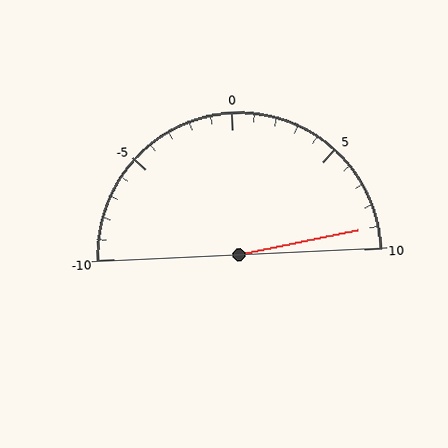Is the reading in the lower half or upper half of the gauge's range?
The reading is in the upper half of the range (-10 to 10).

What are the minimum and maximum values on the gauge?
The gauge ranges from -10 to 10.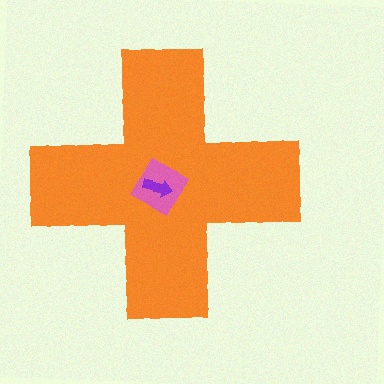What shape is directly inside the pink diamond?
The purple arrow.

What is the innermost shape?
The purple arrow.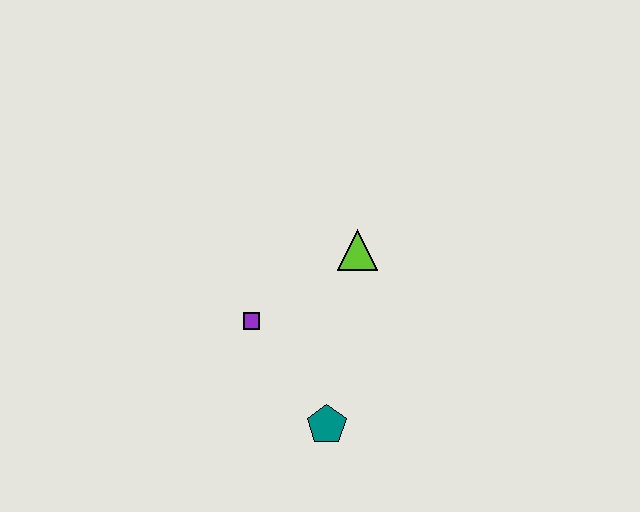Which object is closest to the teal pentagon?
The purple square is closest to the teal pentagon.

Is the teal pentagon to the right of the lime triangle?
No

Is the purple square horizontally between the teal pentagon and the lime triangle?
No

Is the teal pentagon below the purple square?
Yes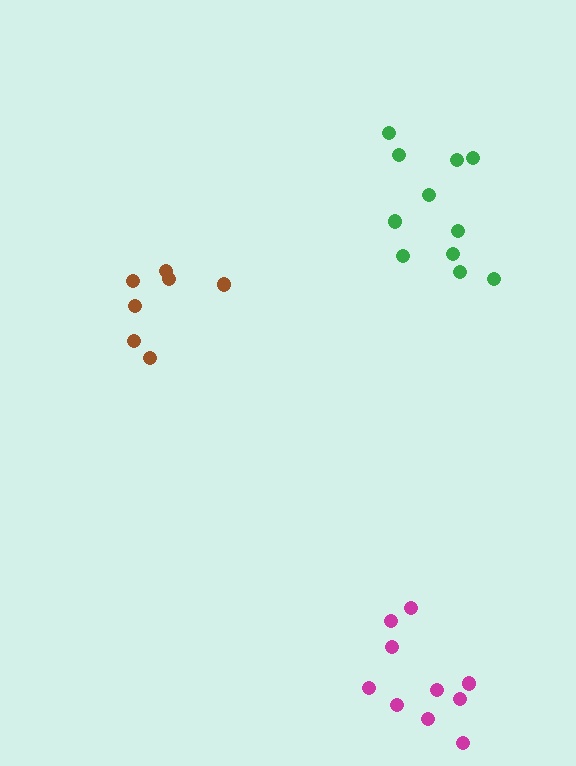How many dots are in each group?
Group 1: 7 dots, Group 2: 10 dots, Group 3: 11 dots (28 total).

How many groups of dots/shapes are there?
There are 3 groups.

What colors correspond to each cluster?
The clusters are colored: brown, magenta, green.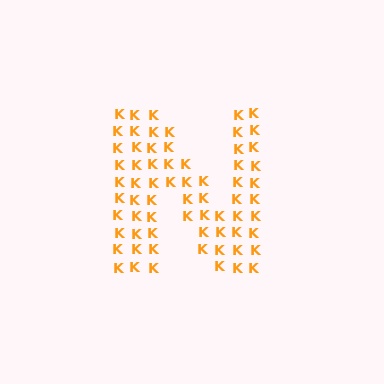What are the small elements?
The small elements are letter K's.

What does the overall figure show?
The overall figure shows the letter N.